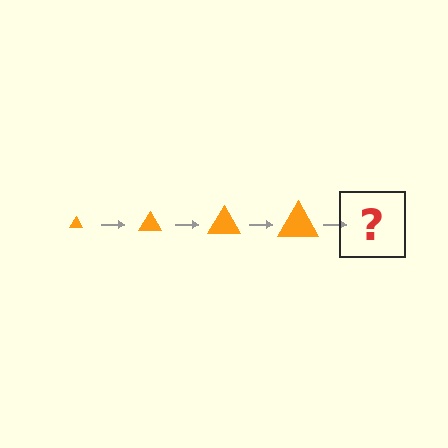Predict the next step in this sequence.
The next step is an orange triangle, larger than the previous one.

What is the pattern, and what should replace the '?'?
The pattern is that the triangle gets progressively larger each step. The '?' should be an orange triangle, larger than the previous one.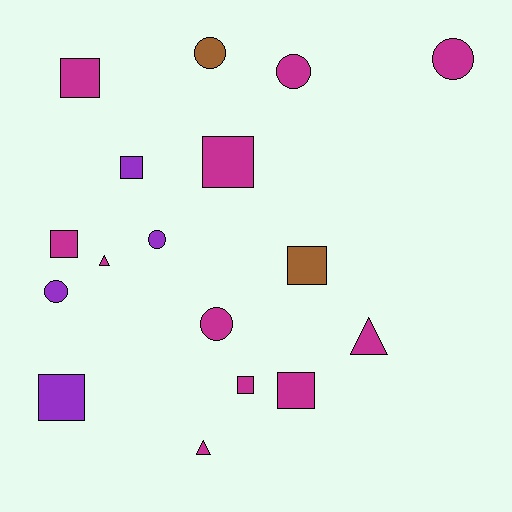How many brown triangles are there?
There are no brown triangles.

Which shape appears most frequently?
Square, with 8 objects.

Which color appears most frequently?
Magenta, with 11 objects.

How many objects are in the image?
There are 17 objects.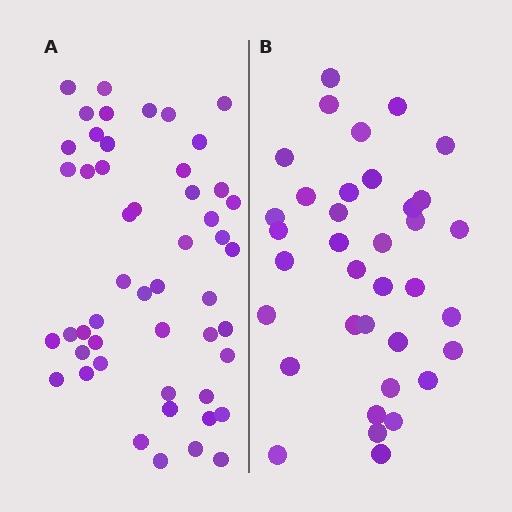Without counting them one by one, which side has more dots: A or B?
Region A (the left region) has more dots.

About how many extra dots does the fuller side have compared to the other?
Region A has approximately 15 more dots than region B.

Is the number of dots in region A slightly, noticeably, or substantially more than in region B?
Region A has noticeably more, but not dramatically so. The ratio is roughly 1.4 to 1.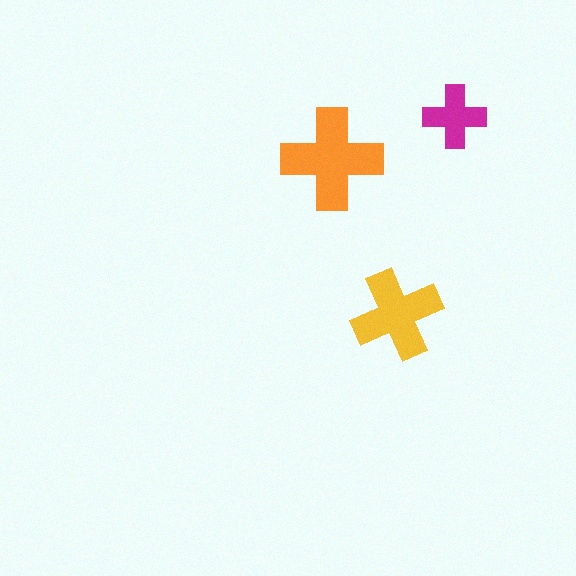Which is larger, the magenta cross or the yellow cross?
The yellow one.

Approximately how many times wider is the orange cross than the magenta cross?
About 1.5 times wider.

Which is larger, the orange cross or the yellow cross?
The orange one.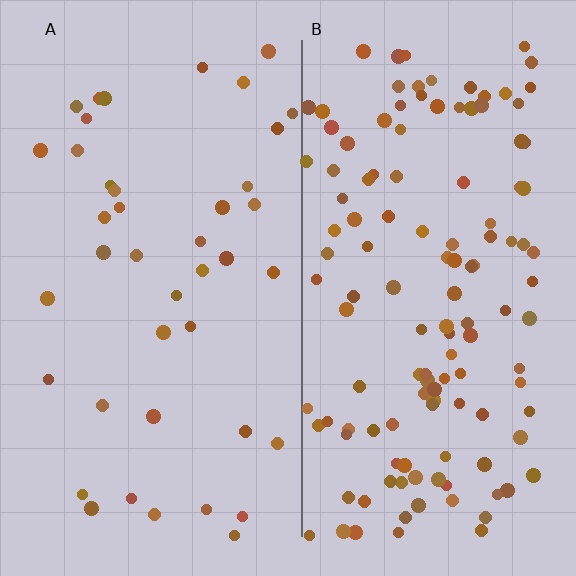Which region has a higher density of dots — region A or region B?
B (the right).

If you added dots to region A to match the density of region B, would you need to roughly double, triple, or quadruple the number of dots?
Approximately triple.